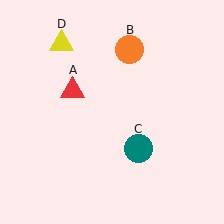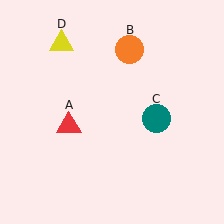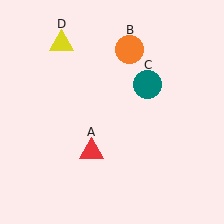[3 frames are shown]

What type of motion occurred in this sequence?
The red triangle (object A), teal circle (object C) rotated counterclockwise around the center of the scene.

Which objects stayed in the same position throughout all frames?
Orange circle (object B) and yellow triangle (object D) remained stationary.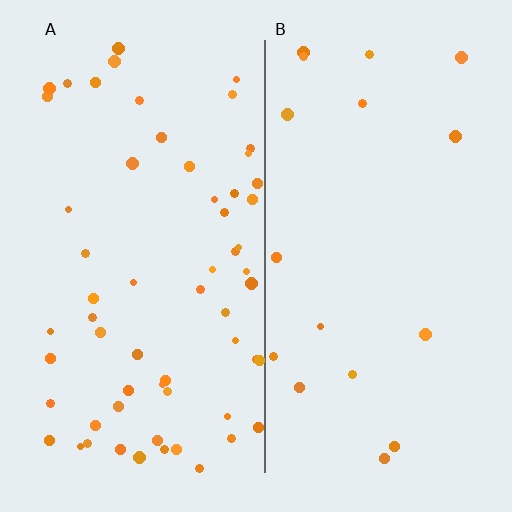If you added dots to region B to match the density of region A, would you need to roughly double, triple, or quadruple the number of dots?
Approximately triple.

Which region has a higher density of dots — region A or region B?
A (the left).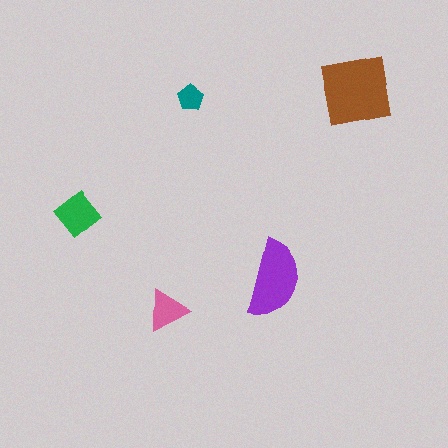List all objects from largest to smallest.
The brown square, the purple semicircle, the green diamond, the pink triangle, the teal pentagon.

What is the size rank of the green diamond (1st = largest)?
3rd.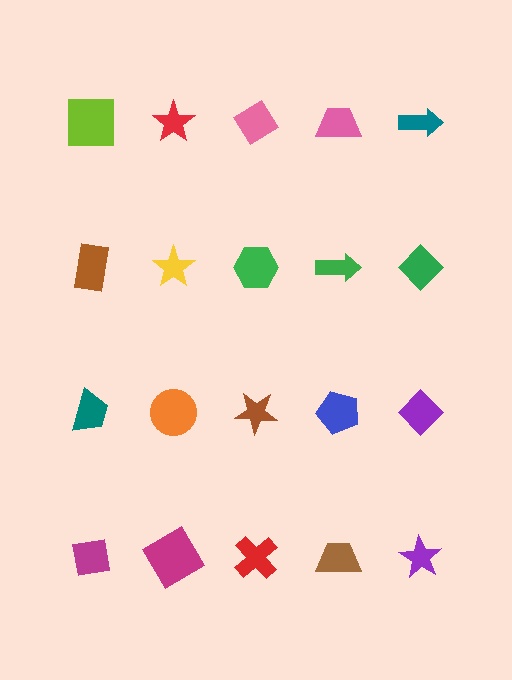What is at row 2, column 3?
A green hexagon.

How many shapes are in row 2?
5 shapes.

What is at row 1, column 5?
A teal arrow.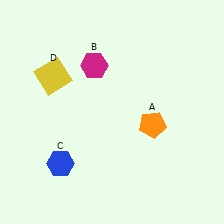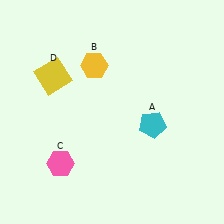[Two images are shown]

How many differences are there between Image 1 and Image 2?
There are 3 differences between the two images.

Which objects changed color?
A changed from orange to cyan. B changed from magenta to yellow. C changed from blue to pink.